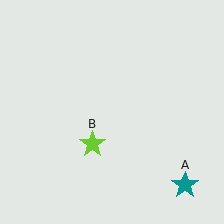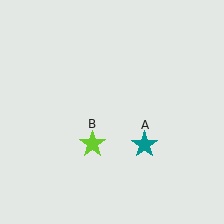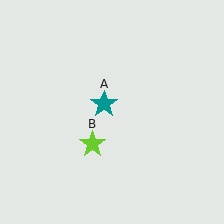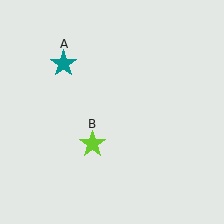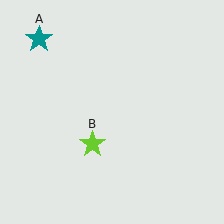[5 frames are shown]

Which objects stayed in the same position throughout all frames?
Lime star (object B) remained stationary.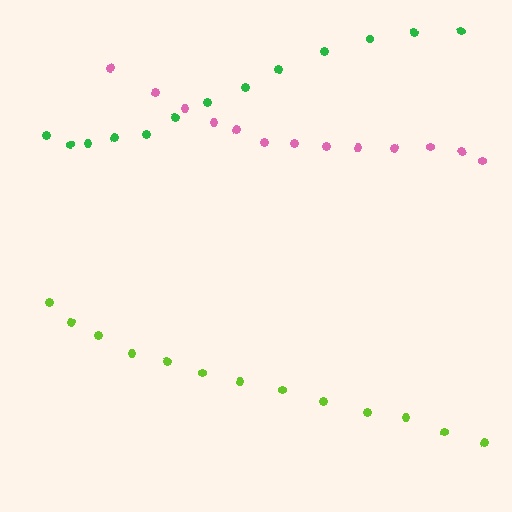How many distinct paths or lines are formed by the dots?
There are 3 distinct paths.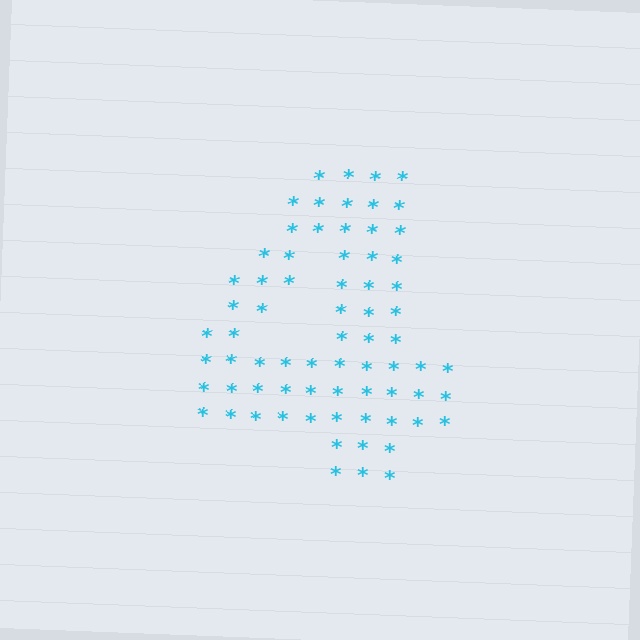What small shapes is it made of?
It is made of small asterisks.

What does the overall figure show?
The overall figure shows the digit 4.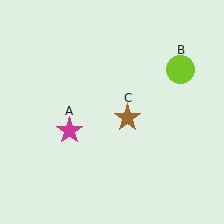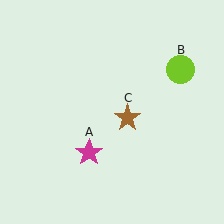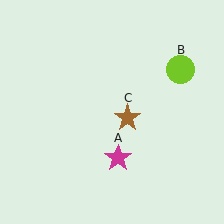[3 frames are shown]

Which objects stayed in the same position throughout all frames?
Lime circle (object B) and brown star (object C) remained stationary.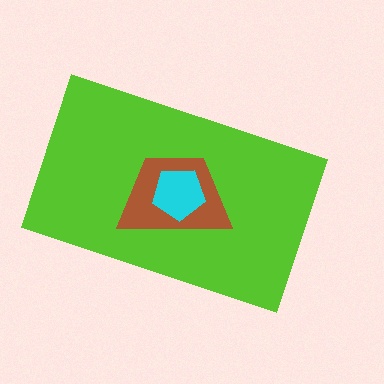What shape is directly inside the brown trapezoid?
The cyan pentagon.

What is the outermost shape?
The lime rectangle.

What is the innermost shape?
The cyan pentagon.